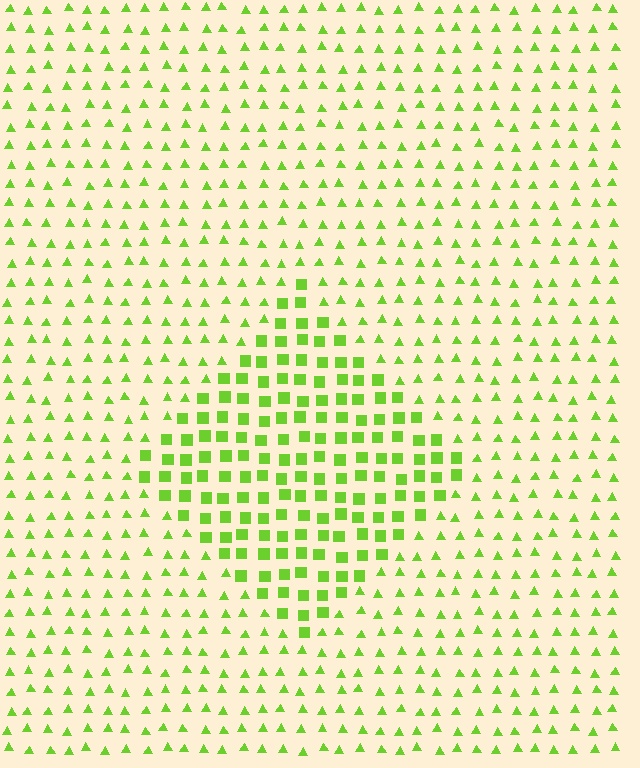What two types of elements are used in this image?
The image uses squares inside the diamond region and triangles outside it.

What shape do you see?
I see a diamond.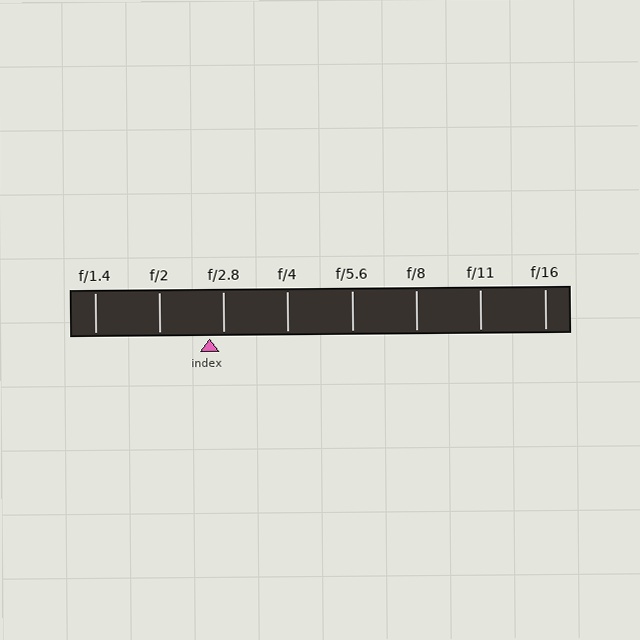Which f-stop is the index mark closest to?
The index mark is closest to f/2.8.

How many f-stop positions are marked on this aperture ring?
There are 8 f-stop positions marked.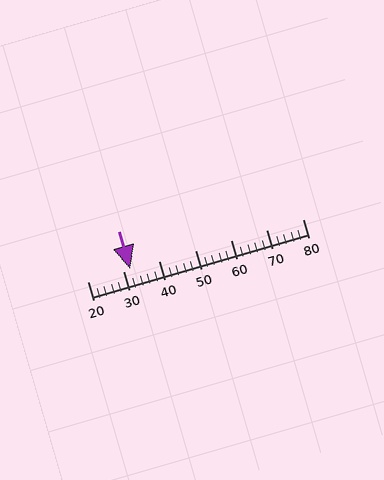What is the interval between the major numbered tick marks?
The major tick marks are spaced 10 units apart.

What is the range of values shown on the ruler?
The ruler shows values from 20 to 80.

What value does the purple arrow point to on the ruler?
The purple arrow points to approximately 32.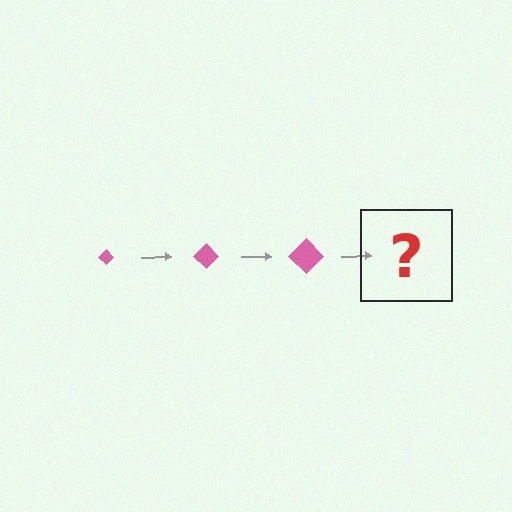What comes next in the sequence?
The next element should be a pink diamond, larger than the previous one.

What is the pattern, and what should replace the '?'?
The pattern is that the diamond gets progressively larger each step. The '?' should be a pink diamond, larger than the previous one.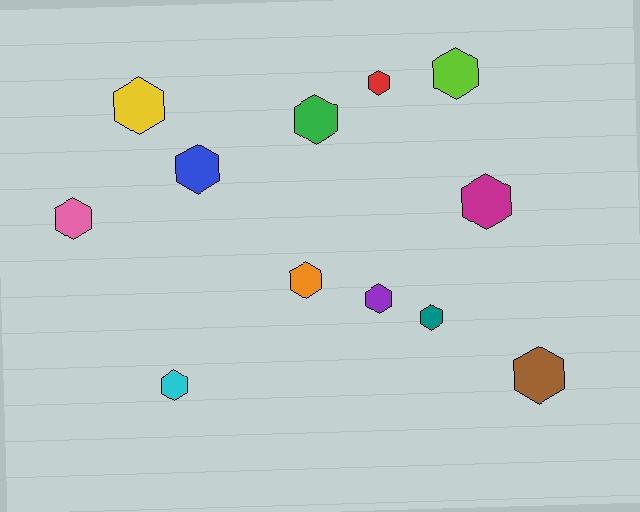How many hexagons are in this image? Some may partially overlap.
There are 12 hexagons.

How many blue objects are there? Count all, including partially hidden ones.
There is 1 blue object.